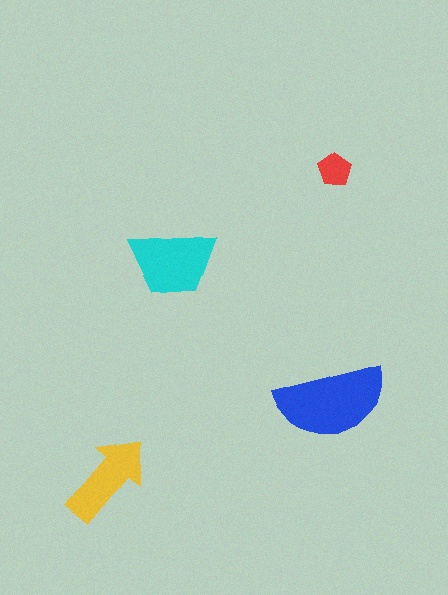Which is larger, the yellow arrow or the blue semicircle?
The blue semicircle.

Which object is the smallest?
The red pentagon.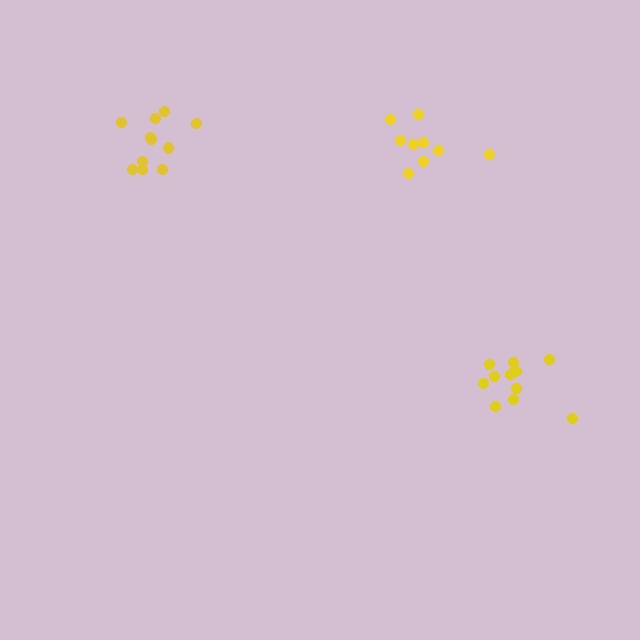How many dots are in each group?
Group 1: 9 dots, Group 2: 11 dots, Group 3: 12 dots (32 total).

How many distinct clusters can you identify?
There are 3 distinct clusters.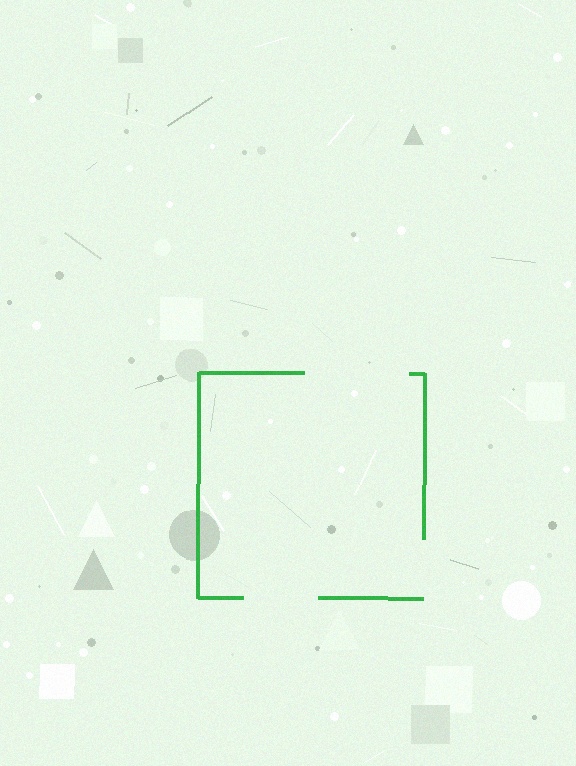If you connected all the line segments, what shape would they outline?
They would outline a square.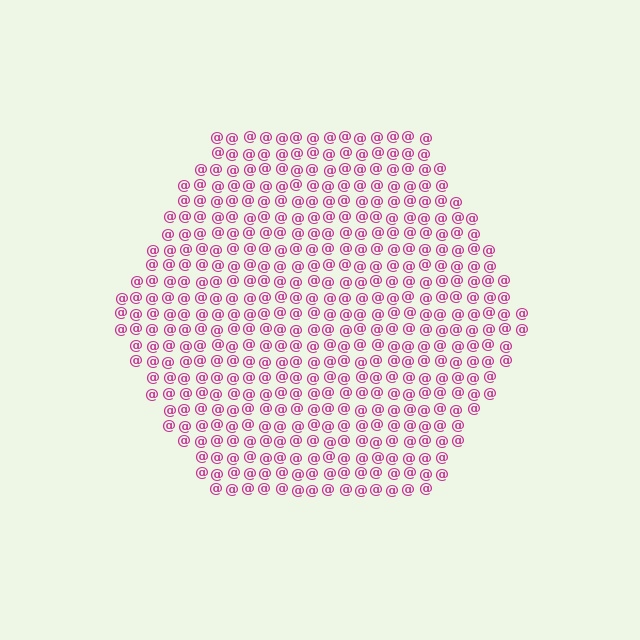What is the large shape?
The large shape is a hexagon.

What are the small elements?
The small elements are at signs.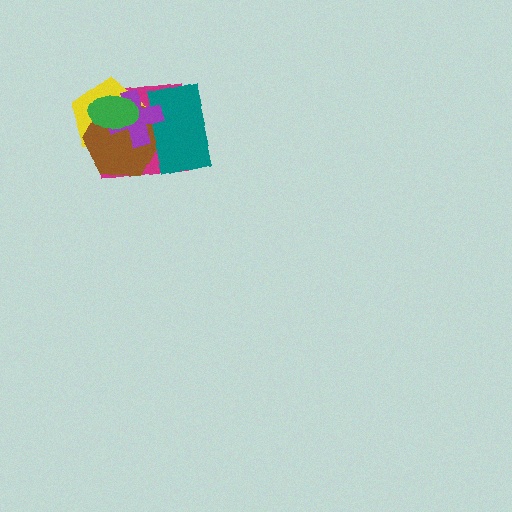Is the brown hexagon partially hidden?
Yes, it is partially covered by another shape.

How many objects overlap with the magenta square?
5 objects overlap with the magenta square.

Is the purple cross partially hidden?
Yes, it is partially covered by another shape.